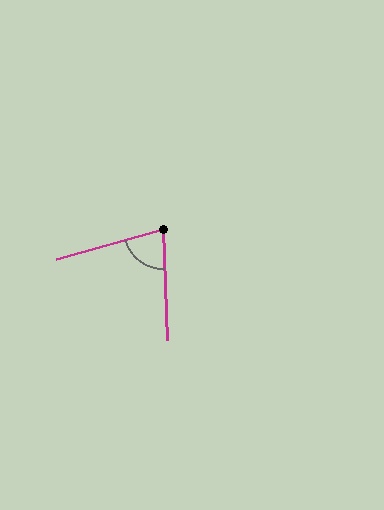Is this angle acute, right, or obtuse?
It is acute.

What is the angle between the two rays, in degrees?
Approximately 77 degrees.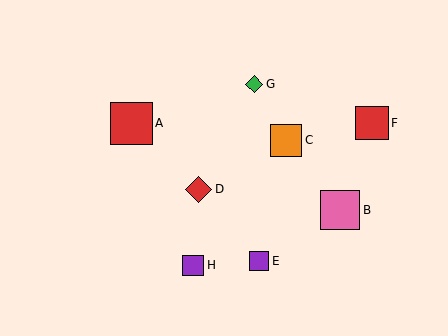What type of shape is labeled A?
Shape A is a red square.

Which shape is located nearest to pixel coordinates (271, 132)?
The orange square (labeled C) at (286, 140) is nearest to that location.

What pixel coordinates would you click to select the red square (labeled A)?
Click at (131, 123) to select the red square A.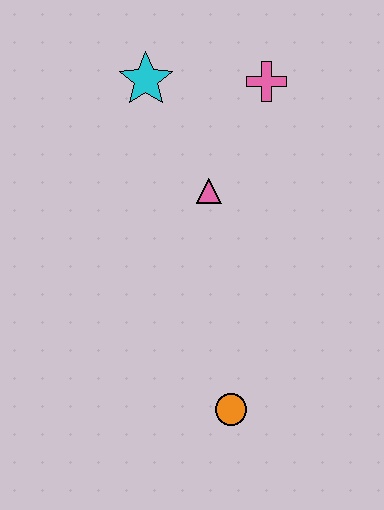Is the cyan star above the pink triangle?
Yes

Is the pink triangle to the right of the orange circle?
No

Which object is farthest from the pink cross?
The orange circle is farthest from the pink cross.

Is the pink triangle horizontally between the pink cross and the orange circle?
No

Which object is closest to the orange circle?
The pink triangle is closest to the orange circle.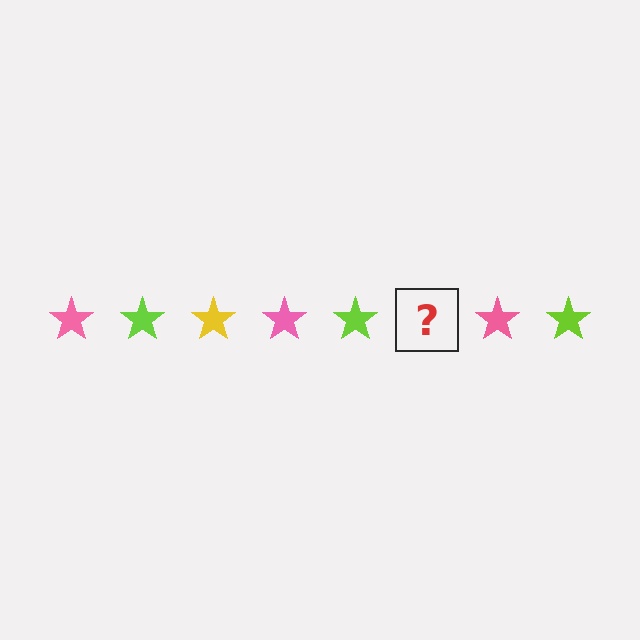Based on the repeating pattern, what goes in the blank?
The blank should be a yellow star.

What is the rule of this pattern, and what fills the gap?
The rule is that the pattern cycles through pink, lime, yellow stars. The gap should be filled with a yellow star.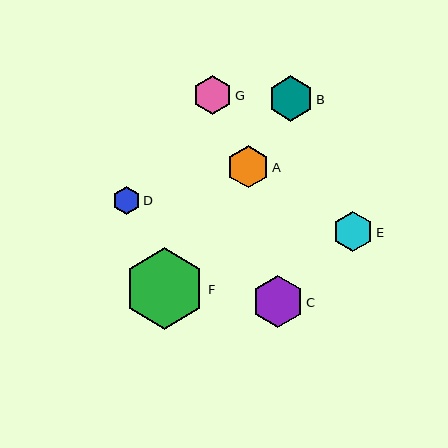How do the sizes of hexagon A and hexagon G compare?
Hexagon A and hexagon G are approximately the same size.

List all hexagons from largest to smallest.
From largest to smallest: F, C, B, A, E, G, D.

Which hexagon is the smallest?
Hexagon D is the smallest with a size of approximately 28 pixels.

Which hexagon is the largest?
Hexagon F is the largest with a size of approximately 82 pixels.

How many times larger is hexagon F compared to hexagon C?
Hexagon F is approximately 1.6 times the size of hexagon C.